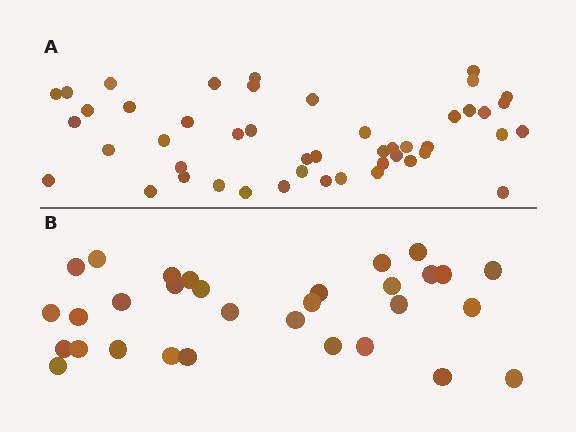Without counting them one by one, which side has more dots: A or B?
Region A (the top region) has more dots.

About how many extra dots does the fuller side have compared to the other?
Region A has approximately 15 more dots than region B.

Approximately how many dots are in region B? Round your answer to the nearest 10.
About 30 dots. (The exact count is 31, which rounds to 30.)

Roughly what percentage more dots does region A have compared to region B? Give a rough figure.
About 50% more.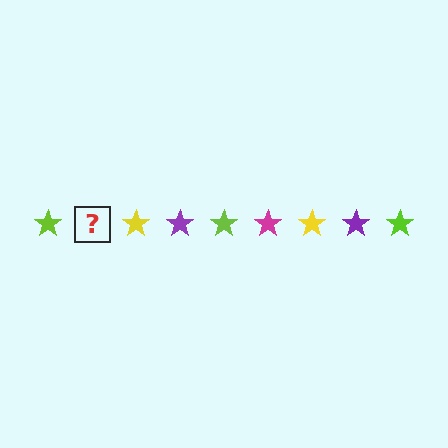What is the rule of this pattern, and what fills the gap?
The rule is that the pattern cycles through lime, magenta, yellow, purple stars. The gap should be filled with a magenta star.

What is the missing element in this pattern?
The missing element is a magenta star.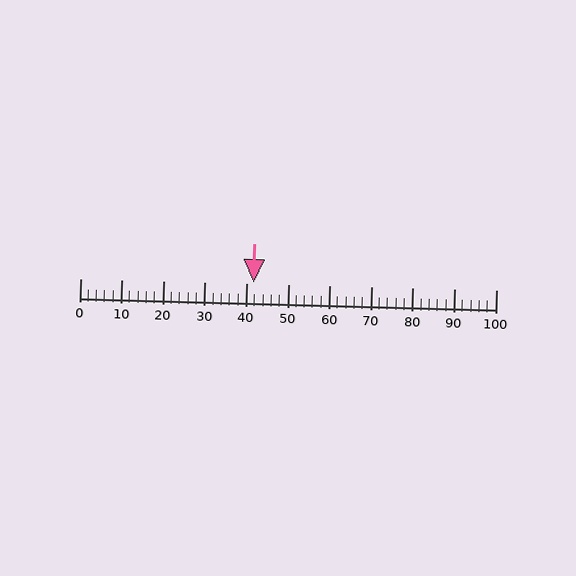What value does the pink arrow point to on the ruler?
The pink arrow points to approximately 42.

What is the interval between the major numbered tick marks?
The major tick marks are spaced 10 units apart.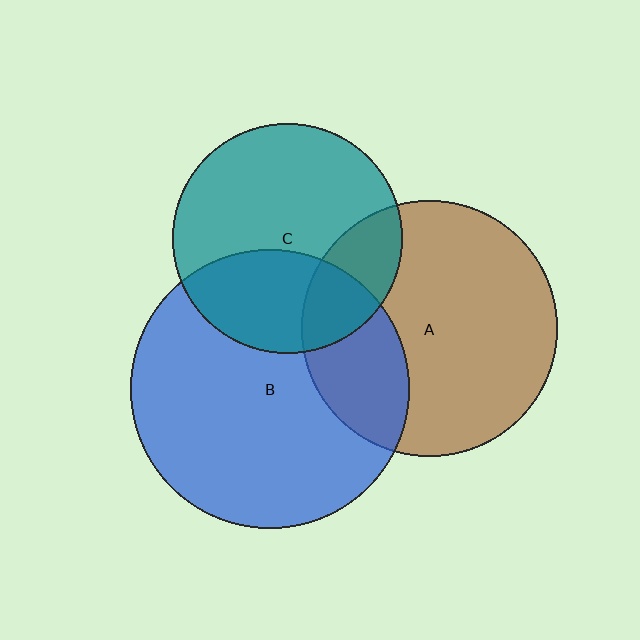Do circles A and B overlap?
Yes.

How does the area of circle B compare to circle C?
Approximately 1.5 times.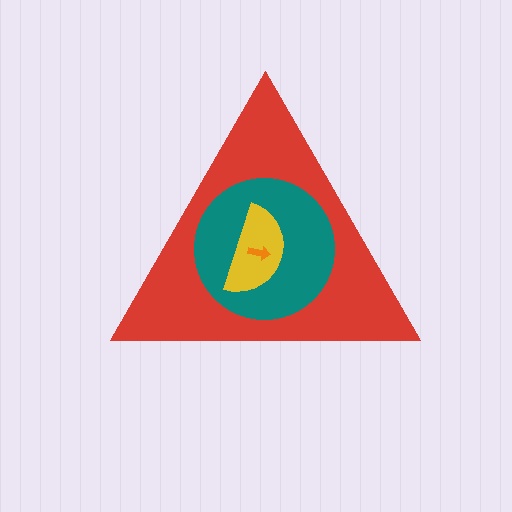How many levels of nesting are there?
4.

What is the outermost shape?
The red triangle.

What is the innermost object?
The orange arrow.